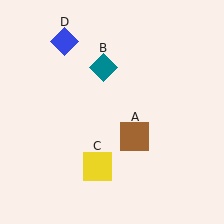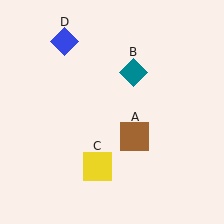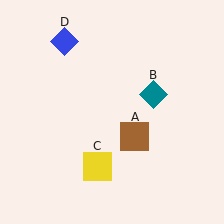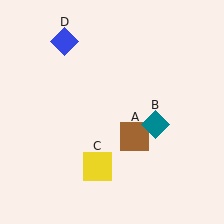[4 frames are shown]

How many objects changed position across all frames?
1 object changed position: teal diamond (object B).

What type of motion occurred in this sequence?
The teal diamond (object B) rotated clockwise around the center of the scene.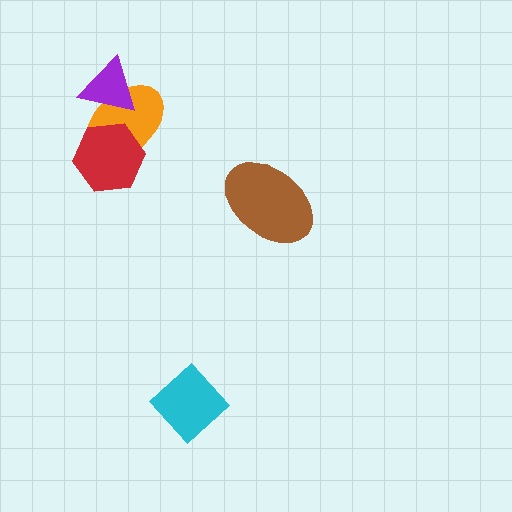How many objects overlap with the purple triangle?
1 object overlaps with the purple triangle.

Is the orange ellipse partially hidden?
Yes, it is partially covered by another shape.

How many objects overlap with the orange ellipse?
2 objects overlap with the orange ellipse.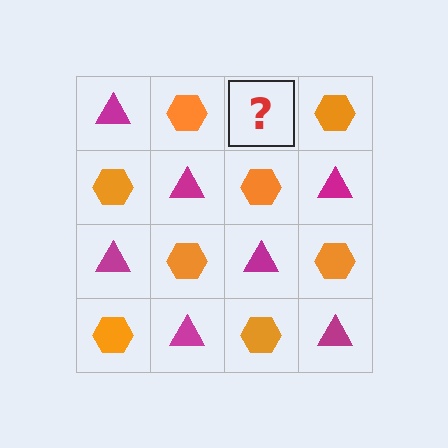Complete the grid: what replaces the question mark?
The question mark should be replaced with a magenta triangle.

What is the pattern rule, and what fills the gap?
The rule is that it alternates magenta triangle and orange hexagon in a checkerboard pattern. The gap should be filled with a magenta triangle.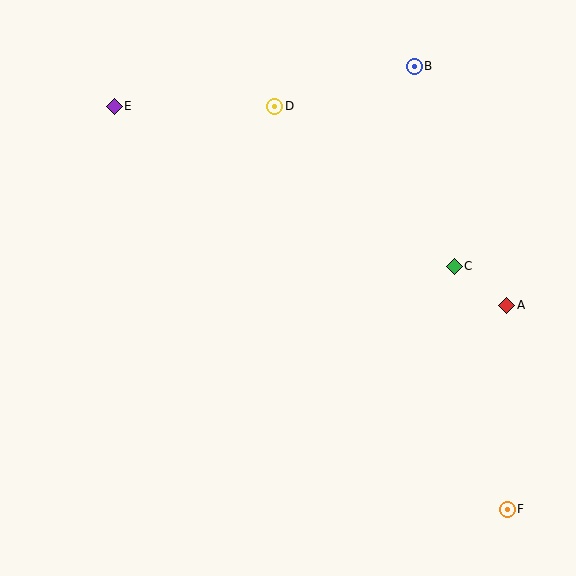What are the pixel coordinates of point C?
Point C is at (454, 266).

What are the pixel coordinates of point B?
Point B is at (414, 66).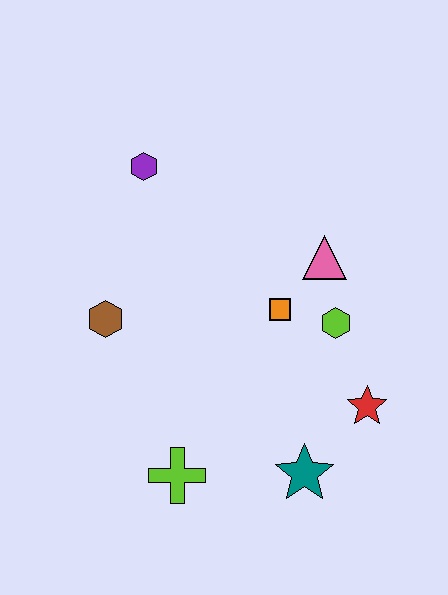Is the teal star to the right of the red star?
No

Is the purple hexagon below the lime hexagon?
No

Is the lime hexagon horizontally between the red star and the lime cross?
Yes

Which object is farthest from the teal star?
The purple hexagon is farthest from the teal star.